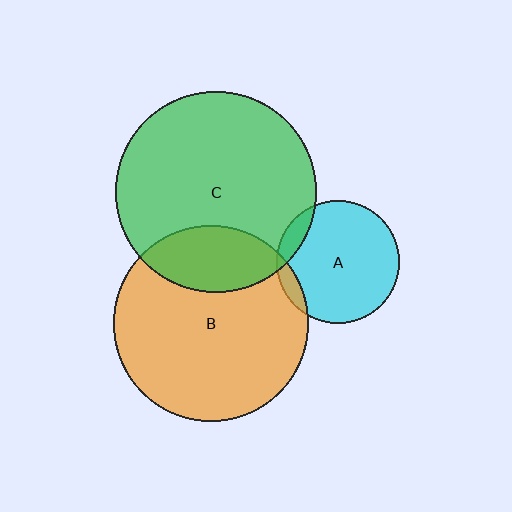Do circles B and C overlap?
Yes.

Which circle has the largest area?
Circle C (green).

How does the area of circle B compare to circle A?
Approximately 2.5 times.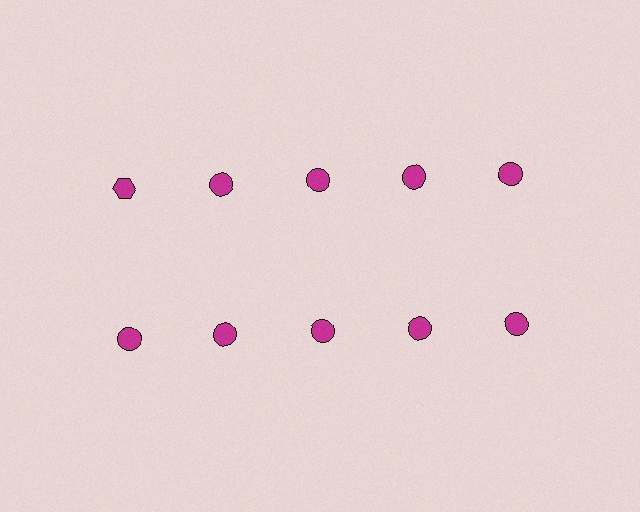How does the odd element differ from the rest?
It has a different shape: hexagon instead of circle.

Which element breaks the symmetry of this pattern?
The magenta hexagon in the top row, leftmost column breaks the symmetry. All other shapes are magenta circles.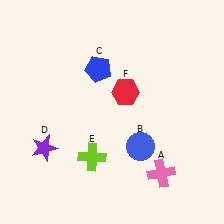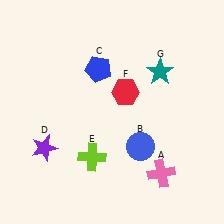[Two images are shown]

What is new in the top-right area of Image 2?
A teal star (G) was added in the top-right area of Image 2.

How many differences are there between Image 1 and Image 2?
There is 1 difference between the two images.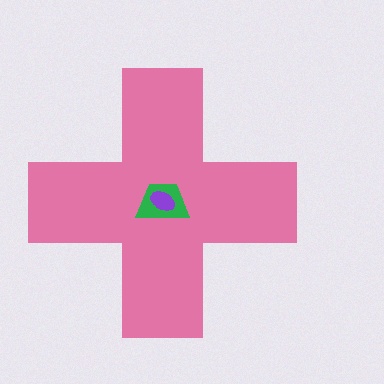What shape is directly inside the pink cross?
The green trapezoid.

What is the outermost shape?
The pink cross.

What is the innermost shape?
The purple ellipse.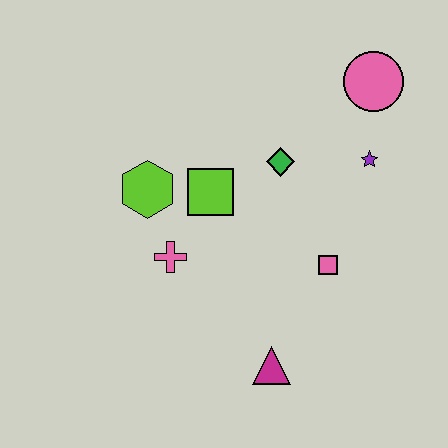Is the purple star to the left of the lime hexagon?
No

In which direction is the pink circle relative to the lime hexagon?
The pink circle is to the right of the lime hexagon.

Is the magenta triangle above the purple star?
No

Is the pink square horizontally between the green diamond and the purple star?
Yes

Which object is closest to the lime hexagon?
The lime square is closest to the lime hexagon.